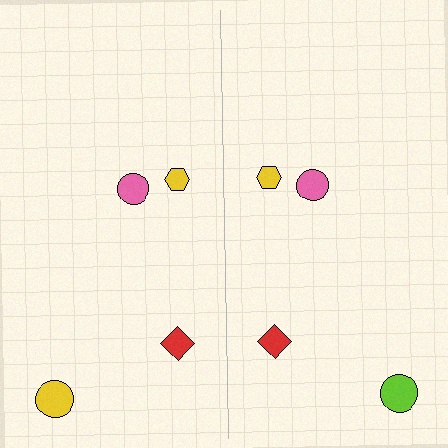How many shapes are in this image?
There are 8 shapes in this image.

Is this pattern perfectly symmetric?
No, the pattern is not perfectly symmetric. The lime circle on the right side breaks the symmetry — its mirror counterpart is yellow.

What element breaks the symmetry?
The lime circle on the right side breaks the symmetry — its mirror counterpart is yellow.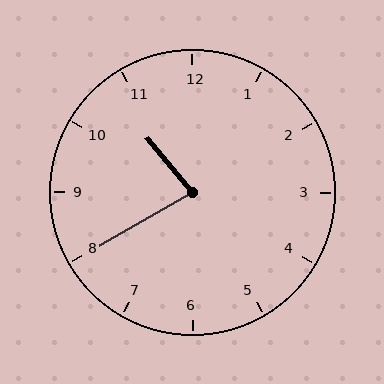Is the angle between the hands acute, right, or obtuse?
It is acute.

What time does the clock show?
10:40.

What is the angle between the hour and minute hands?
Approximately 80 degrees.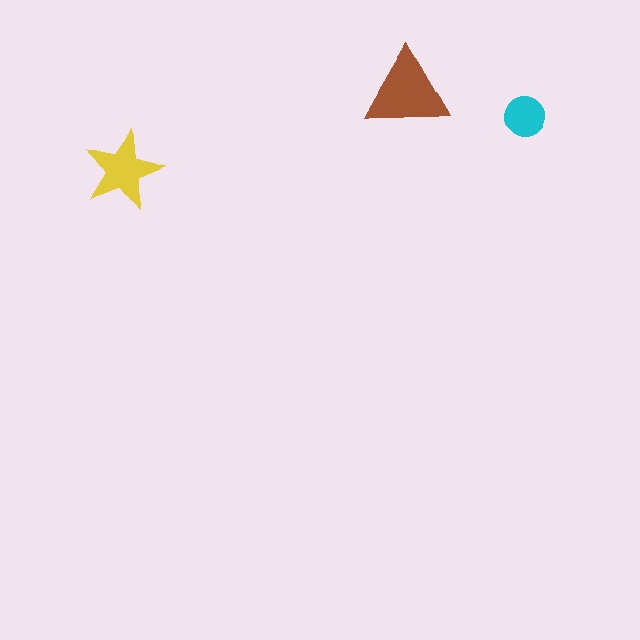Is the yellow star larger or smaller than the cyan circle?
Larger.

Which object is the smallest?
The cyan circle.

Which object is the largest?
The brown triangle.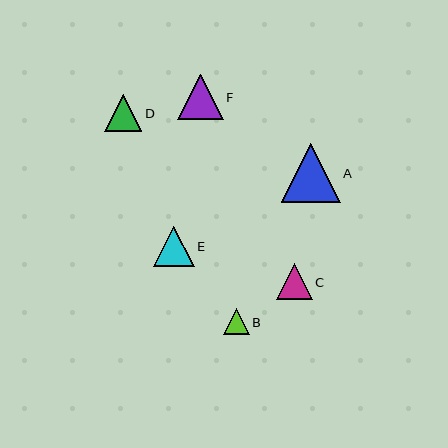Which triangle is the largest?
Triangle A is the largest with a size of approximately 59 pixels.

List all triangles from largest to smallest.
From largest to smallest: A, F, E, D, C, B.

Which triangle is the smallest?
Triangle B is the smallest with a size of approximately 26 pixels.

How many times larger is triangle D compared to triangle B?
Triangle D is approximately 1.4 times the size of triangle B.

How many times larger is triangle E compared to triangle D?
Triangle E is approximately 1.1 times the size of triangle D.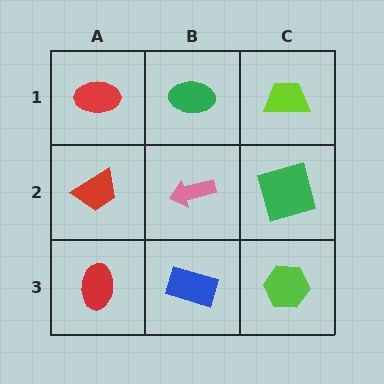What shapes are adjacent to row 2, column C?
A lime trapezoid (row 1, column C), a lime hexagon (row 3, column C), a pink arrow (row 2, column B).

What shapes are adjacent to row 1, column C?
A green square (row 2, column C), a green ellipse (row 1, column B).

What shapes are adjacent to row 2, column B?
A green ellipse (row 1, column B), a blue rectangle (row 3, column B), a red trapezoid (row 2, column A), a green square (row 2, column C).